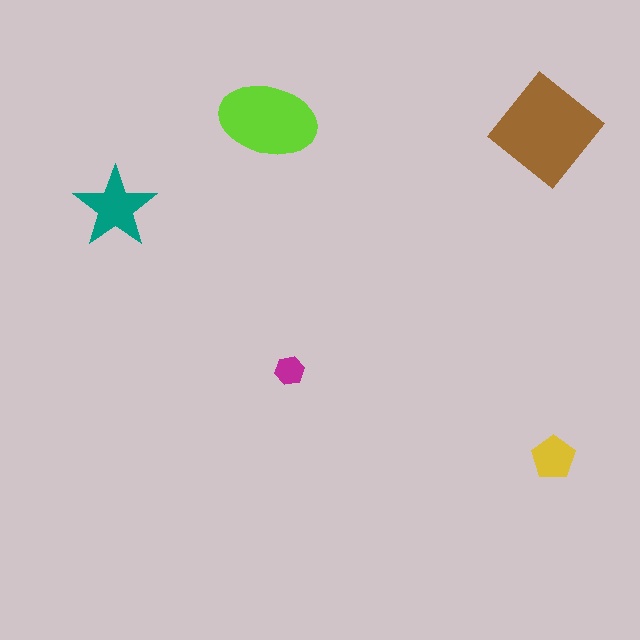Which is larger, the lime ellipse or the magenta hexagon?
The lime ellipse.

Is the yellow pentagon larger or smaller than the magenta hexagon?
Larger.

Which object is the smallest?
The magenta hexagon.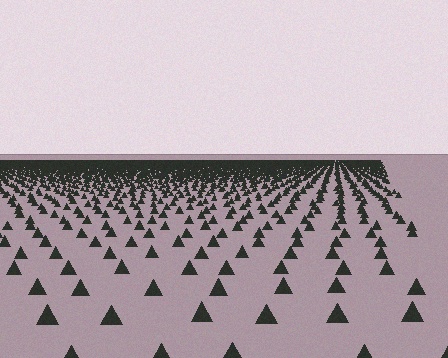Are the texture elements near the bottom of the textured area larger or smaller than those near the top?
Larger. Near the bottom, elements are closer to the viewer and appear at a bigger on-screen size.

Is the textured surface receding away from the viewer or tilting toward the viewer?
The surface is receding away from the viewer. Texture elements get smaller and denser toward the top.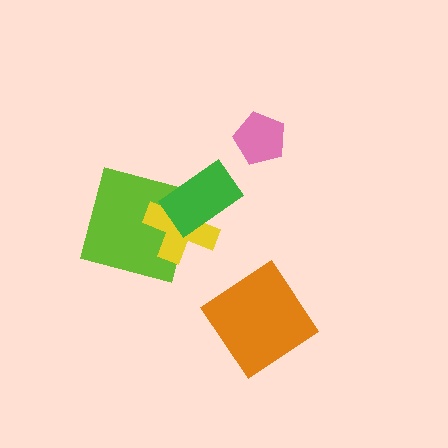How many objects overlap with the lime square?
2 objects overlap with the lime square.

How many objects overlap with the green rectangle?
2 objects overlap with the green rectangle.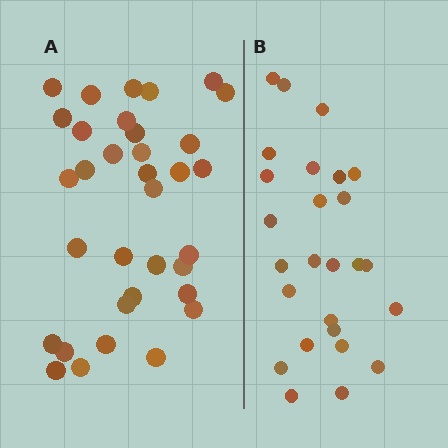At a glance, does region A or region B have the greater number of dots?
Region A (the left region) has more dots.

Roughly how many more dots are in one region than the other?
Region A has roughly 8 or so more dots than region B.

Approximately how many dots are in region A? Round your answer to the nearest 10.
About 30 dots. (The exact count is 34, which rounds to 30.)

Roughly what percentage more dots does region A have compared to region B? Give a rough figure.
About 30% more.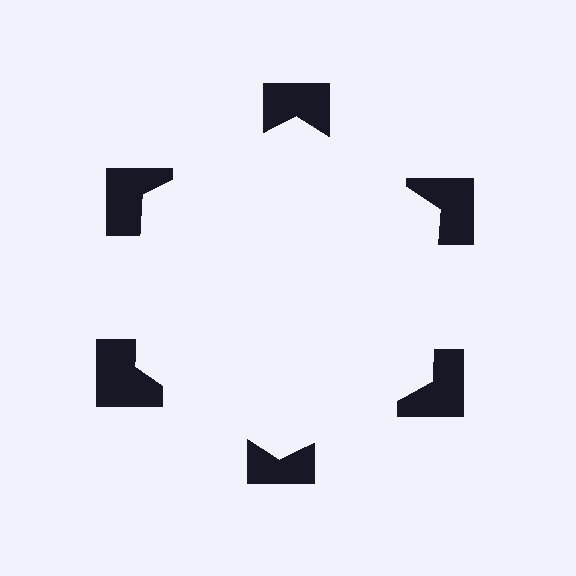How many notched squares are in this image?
There are 6 — one at each vertex of the illusory hexagon.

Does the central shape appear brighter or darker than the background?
It typically appears slightly brighter than the background, even though no actual brightness change is drawn.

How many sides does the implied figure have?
6 sides.